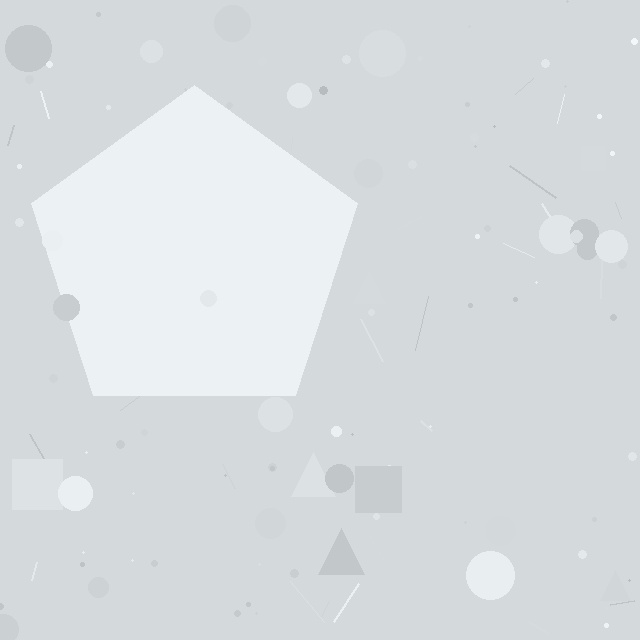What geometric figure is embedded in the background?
A pentagon is embedded in the background.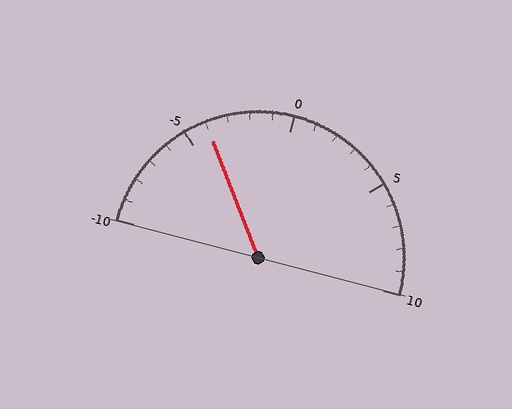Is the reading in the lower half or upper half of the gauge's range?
The reading is in the lower half of the range (-10 to 10).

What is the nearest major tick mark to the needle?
The nearest major tick mark is -5.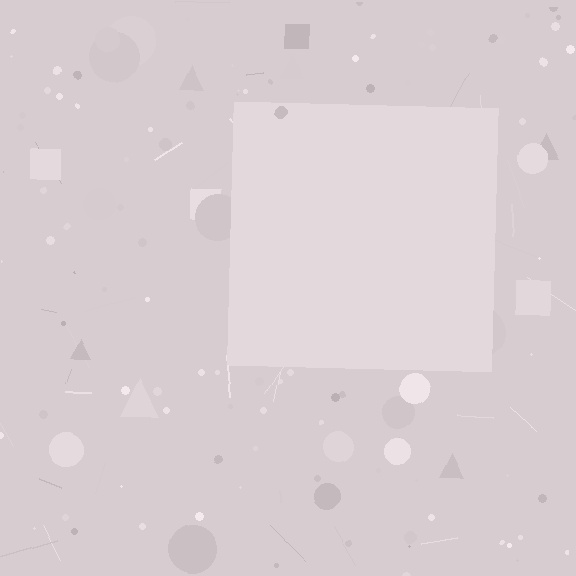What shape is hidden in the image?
A square is hidden in the image.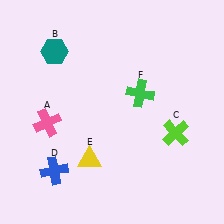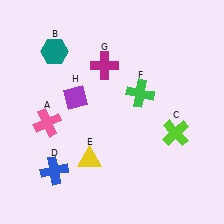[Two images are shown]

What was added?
A magenta cross (G), a purple diamond (H) were added in Image 2.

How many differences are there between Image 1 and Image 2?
There are 2 differences between the two images.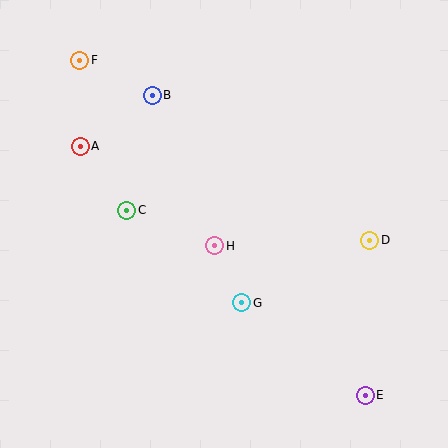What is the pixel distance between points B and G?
The distance between B and G is 226 pixels.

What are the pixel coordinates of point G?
Point G is at (242, 303).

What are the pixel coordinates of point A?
Point A is at (80, 146).